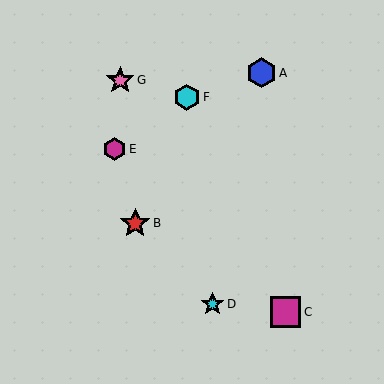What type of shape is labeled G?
Shape G is a pink star.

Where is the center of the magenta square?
The center of the magenta square is at (286, 312).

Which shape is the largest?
The magenta square (labeled C) is the largest.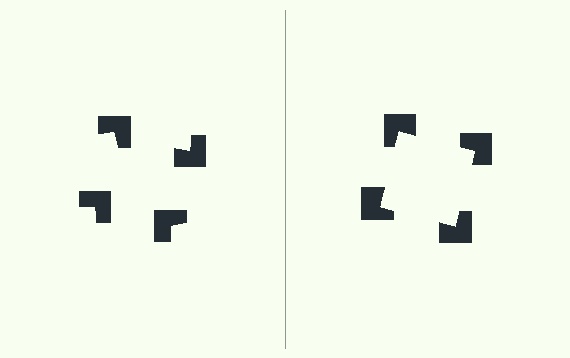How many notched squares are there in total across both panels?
8 — 4 on each side.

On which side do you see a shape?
An illusory square appears on the right side. On the left side the wedge cuts are rotated, so no coherent shape forms.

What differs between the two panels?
The notched squares are positioned identically on both sides; only the wedge orientations differ. On the right they align to a square; on the left they are misaligned.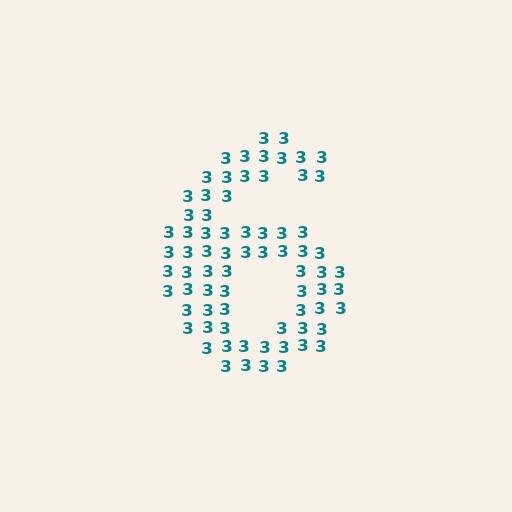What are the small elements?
The small elements are digit 3's.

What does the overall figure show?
The overall figure shows the digit 6.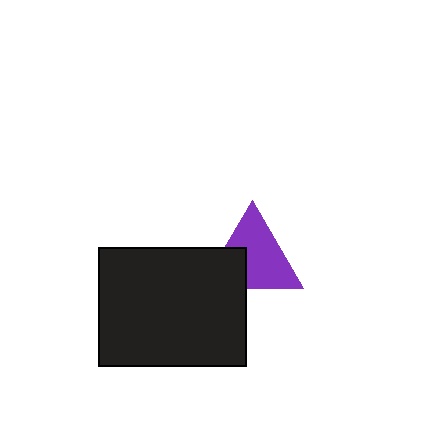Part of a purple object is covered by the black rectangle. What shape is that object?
It is a triangle.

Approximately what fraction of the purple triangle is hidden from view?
Roughly 32% of the purple triangle is hidden behind the black rectangle.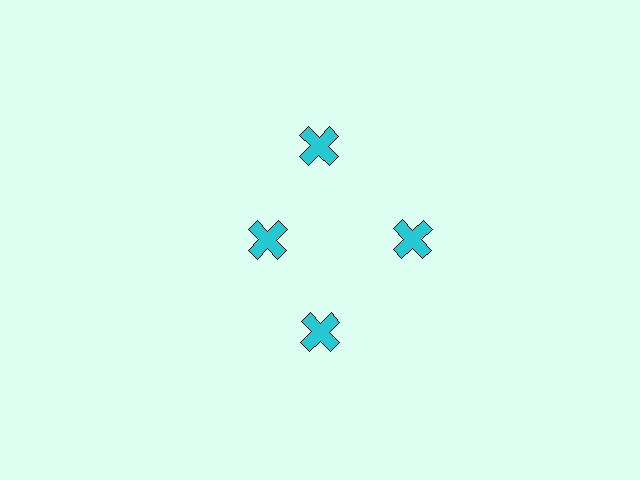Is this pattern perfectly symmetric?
No. The 4 cyan crosses are arranged in a ring, but one element near the 9 o'clock position is pulled inward toward the center, breaking the 4-fold rotational symmetry.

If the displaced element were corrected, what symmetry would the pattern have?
It would have 4-fold rotational symmetry — the pattern would map onto itself every 90 degrees.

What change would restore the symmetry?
The symmetry would be restored by moving it outward, back onto the ring so that all 4 crosses sit at equal angles and equal distance from the center.